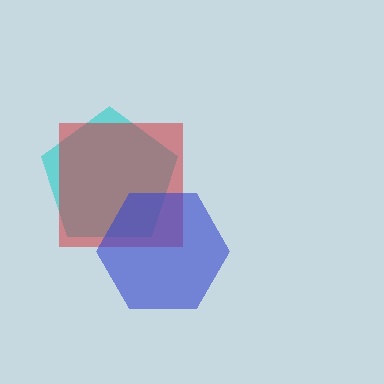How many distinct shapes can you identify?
There are 3 distinct shapes: a cyan pentagon, a red square, a blue hexagon.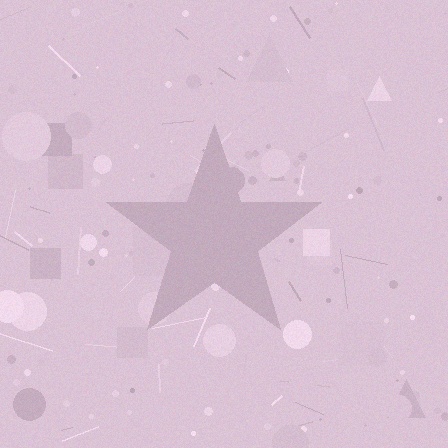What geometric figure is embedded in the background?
A star is embedded in the background.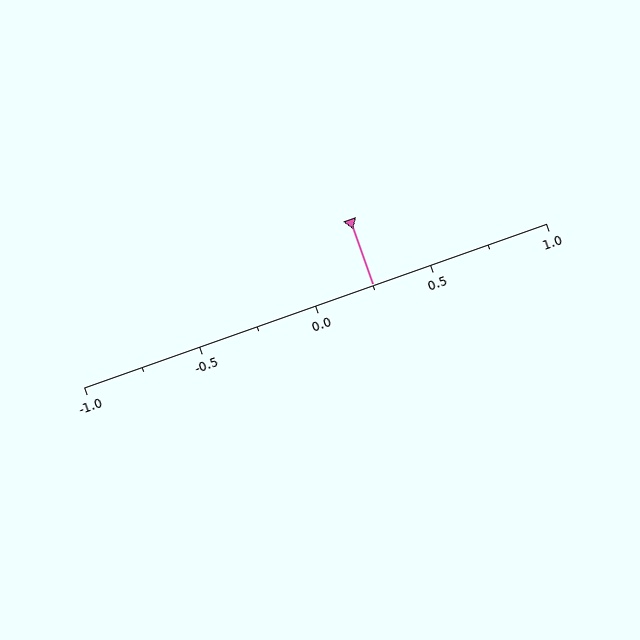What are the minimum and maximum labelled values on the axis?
The axis runs from -1.0 to 1.0.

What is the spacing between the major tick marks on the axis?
The major ticks are spaced 0.5 apart.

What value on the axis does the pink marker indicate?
The marker indicates approximately 0.25.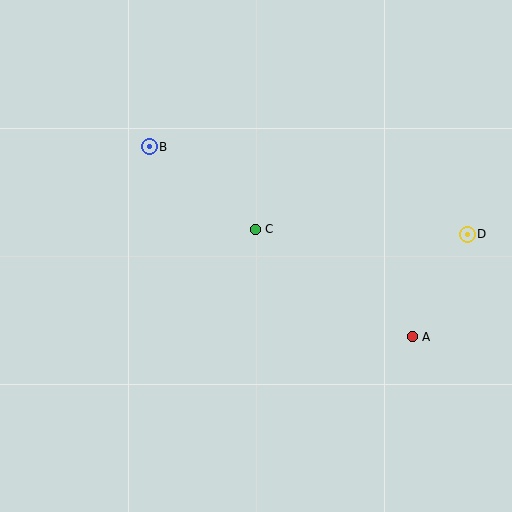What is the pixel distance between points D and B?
The distance between D and B is 330 pixels.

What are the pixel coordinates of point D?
Point D is at (467, 234).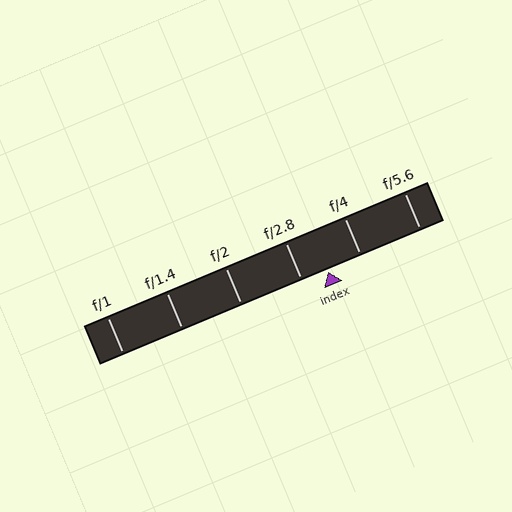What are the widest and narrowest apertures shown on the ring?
The widest aperture shown is f/1 and the narrowest is f/5.6.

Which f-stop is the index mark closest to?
The index mark is closest to f/2.8.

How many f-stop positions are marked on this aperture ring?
There are 6 f-stop positions marked.